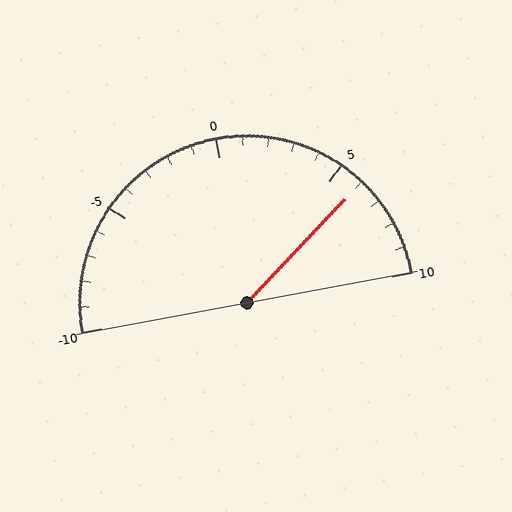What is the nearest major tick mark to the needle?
The nearest major tick mark is 5.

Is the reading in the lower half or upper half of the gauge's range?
The reading is in the upper half of the range (-10 to 10).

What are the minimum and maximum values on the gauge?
The gauge ranges from -10 to 10.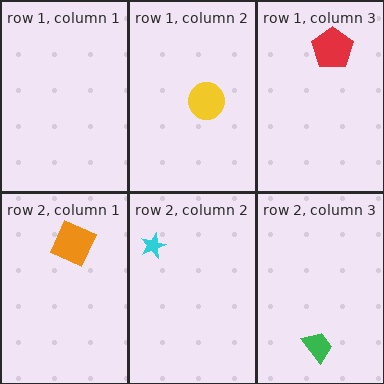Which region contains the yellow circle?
The row 1, column 2 region.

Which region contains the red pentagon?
The row 1, column 3 region.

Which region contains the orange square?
The row 2, column 1 region.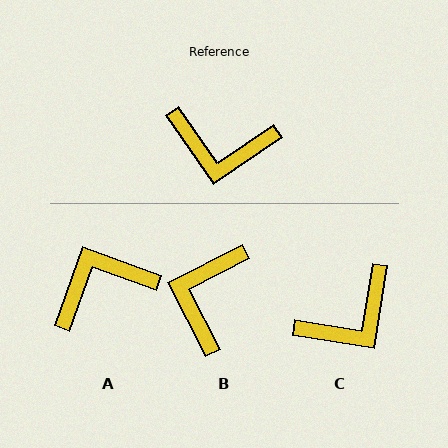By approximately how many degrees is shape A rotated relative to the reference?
Approximately 145 degrees clockwise.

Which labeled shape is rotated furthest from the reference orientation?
A, about 145 degrees away.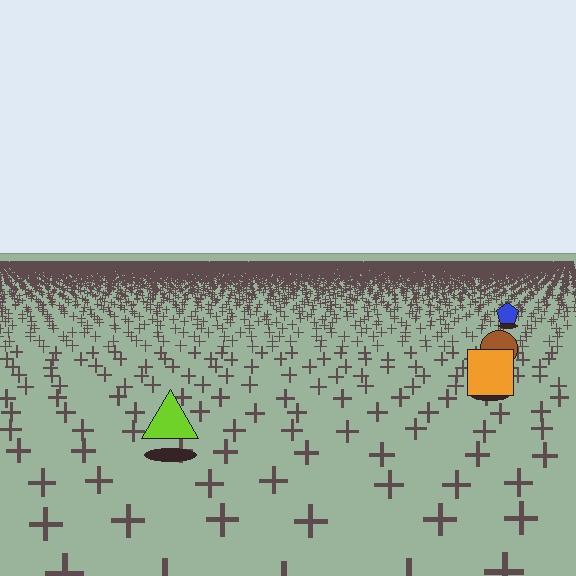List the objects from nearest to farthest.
From nearest to farthest: the lime triangle, the orange square, the brown circle, the blue pentagon.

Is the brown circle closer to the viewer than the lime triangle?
No. The lime triangle is closer — you can tell from the texture gradient: the ground texture is coarser near it.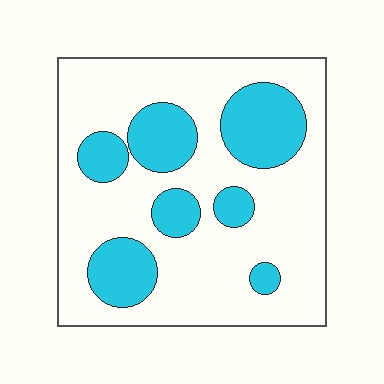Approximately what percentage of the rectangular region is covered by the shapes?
Approximately 30%.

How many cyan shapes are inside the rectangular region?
7.